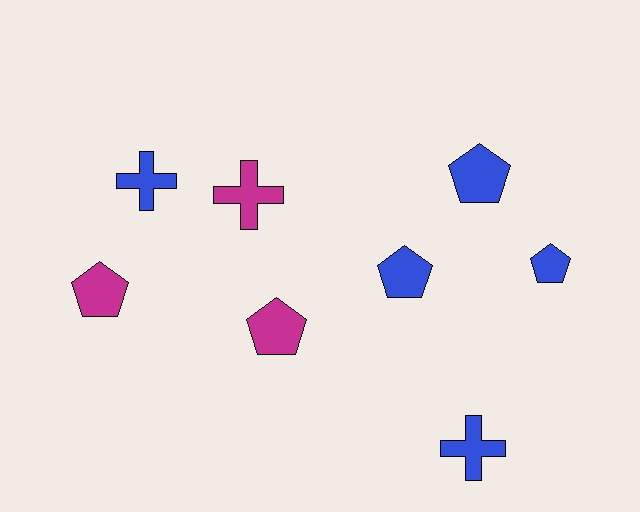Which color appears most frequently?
Blue, with 5 objects.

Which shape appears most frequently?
Pentagon, with 5 objects.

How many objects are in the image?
There are 8 objects.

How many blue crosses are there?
There are 2 blue crosses.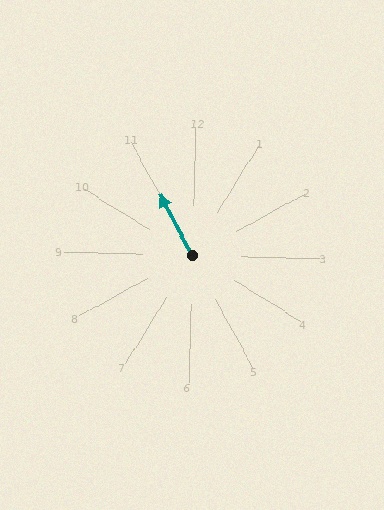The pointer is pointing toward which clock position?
Roughly 11 o'clock.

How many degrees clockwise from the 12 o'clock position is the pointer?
Approximately 331 degrees.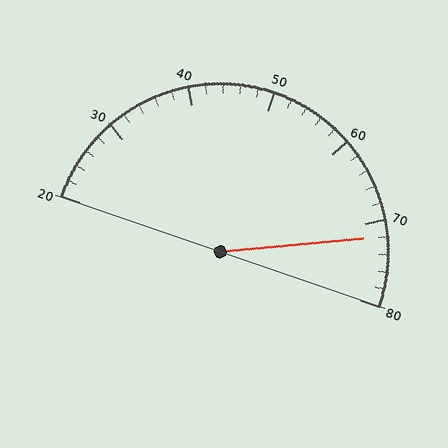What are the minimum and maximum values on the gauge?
The gauge ranges from 20 to 80.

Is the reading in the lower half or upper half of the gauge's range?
The reading is in the upper half of the range (20 to 80).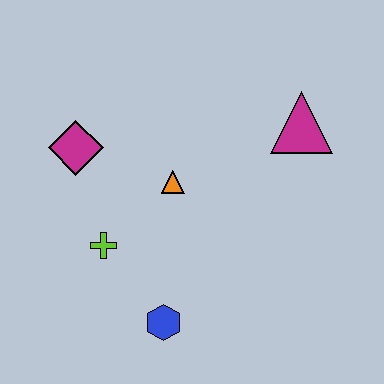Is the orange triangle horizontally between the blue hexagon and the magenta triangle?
Yes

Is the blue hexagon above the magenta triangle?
No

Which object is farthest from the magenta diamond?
The magenta triangle is farthest from the magenta diamond.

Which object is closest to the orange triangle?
The lime cross is closest to the orange triangle.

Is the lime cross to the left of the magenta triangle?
Yes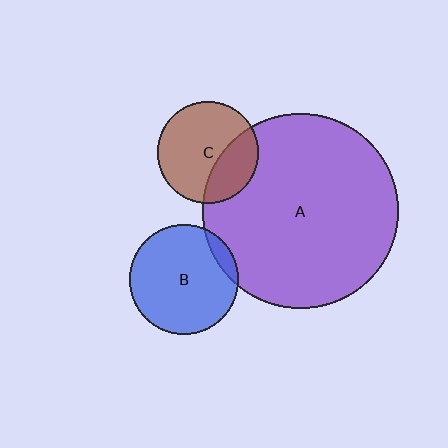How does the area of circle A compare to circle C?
Approximately 3.7 times.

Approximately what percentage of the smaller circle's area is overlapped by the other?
Approximately 30%.